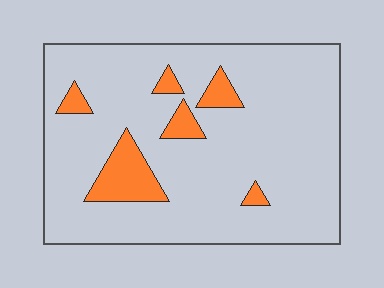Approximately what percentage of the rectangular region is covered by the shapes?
Approximately 10%.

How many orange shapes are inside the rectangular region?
6.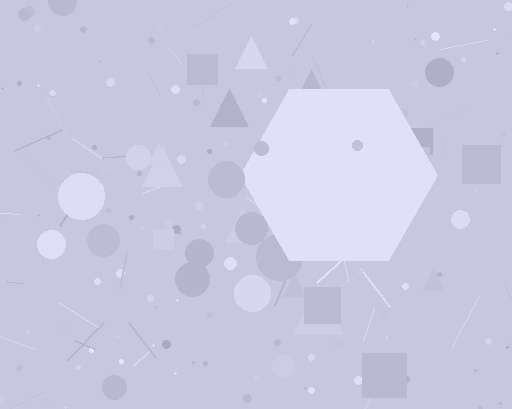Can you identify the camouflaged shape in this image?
The camouflaged shape is a hexagon.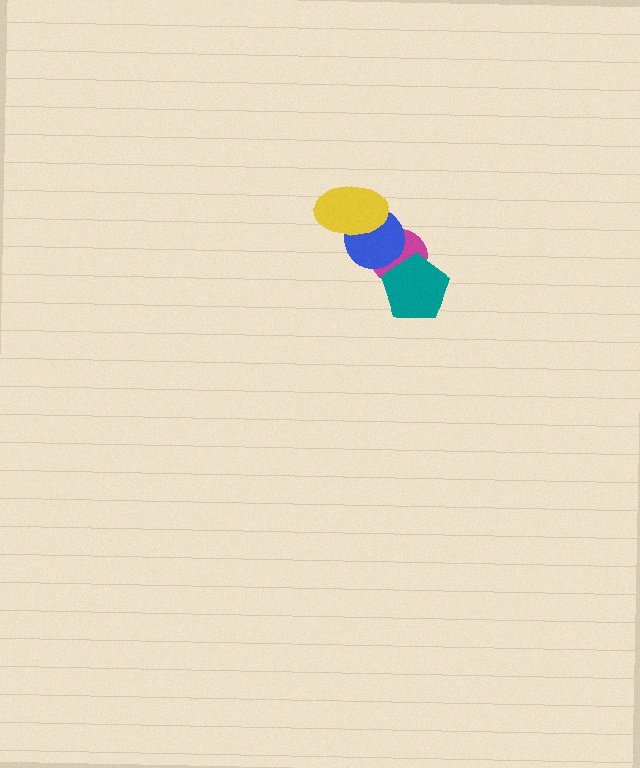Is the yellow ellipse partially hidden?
No, no other shape covers it.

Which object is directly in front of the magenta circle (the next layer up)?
The blue circle is directly in front of the magenta circle.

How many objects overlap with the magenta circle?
2 objects overlap with the magenta circle.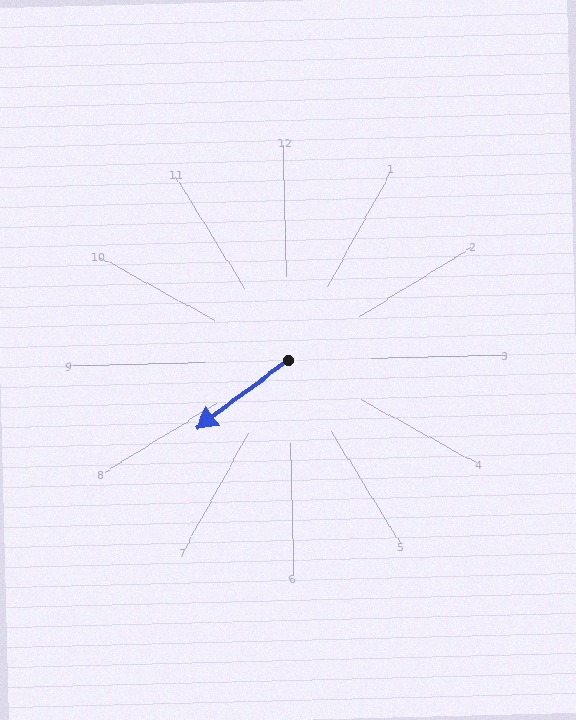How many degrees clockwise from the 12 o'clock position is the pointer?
Approximately 235 degrees.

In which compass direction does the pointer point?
Southwest.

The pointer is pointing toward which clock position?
Roughly 8 o'clock.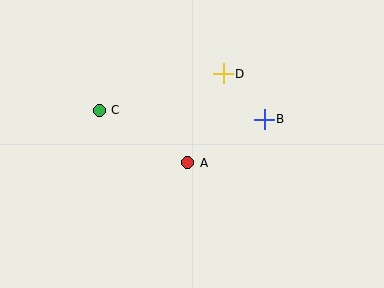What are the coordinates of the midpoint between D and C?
The midpoint between D and C is at (161, 92).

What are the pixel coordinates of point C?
Point C is at (99, 110).